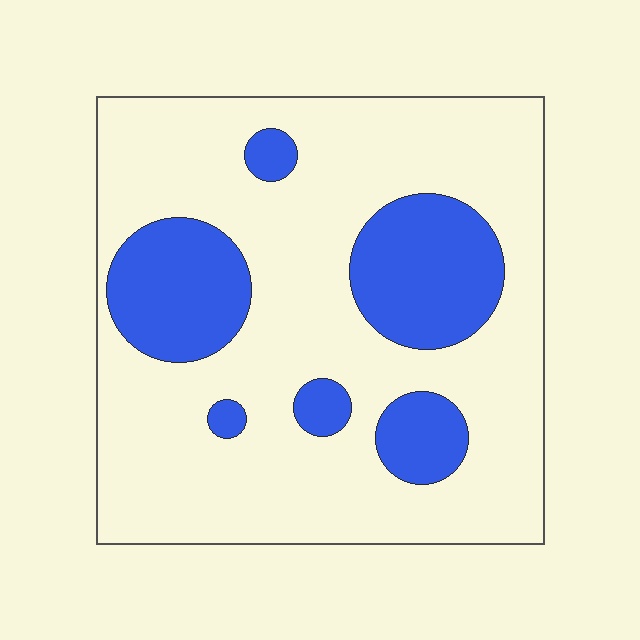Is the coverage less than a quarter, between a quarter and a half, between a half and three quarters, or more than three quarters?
Less than a quarter.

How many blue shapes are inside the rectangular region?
6.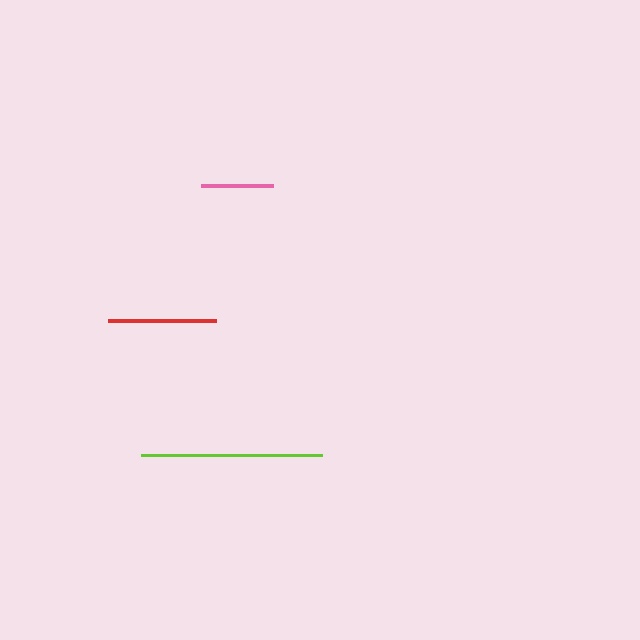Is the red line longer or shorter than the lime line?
The lime line is longer than the red line.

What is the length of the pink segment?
The pink segment is approximately 72 pixels long.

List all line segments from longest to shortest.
From longest to shortest: lime, red, pink.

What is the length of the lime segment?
The lime segment is approximately 181 pixels long.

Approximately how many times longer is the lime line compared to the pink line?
The lime line is approximately 2.5 times the length of the pink line.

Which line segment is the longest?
The lime line is the longest at approximately 181 pixels.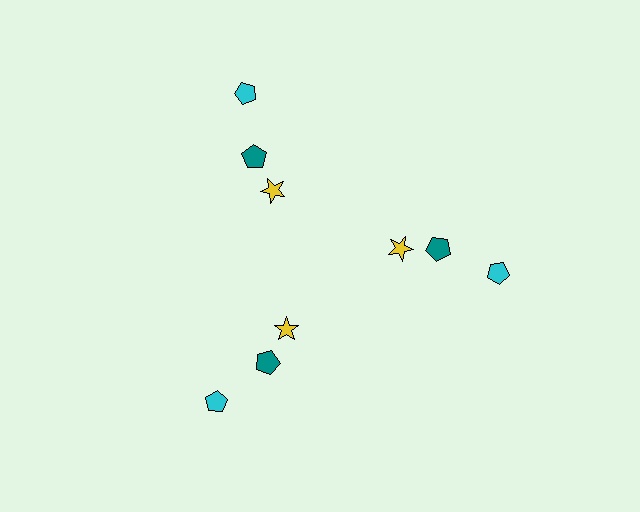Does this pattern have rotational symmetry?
Yes, this pattern has 3-fold rotational symmetry. It looks the same after rotating 120 degrees around the center.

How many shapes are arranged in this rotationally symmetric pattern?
There are 9 shapes, arranged in 3 groups of 3.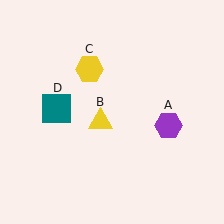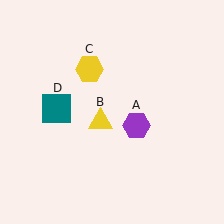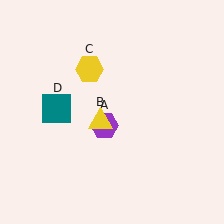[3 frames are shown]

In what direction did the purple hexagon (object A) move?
The purple hexagon (object A) moved left.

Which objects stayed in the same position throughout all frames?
Yellow triangle (object B) and yellow hexagon (object C) and teal square (object D) remained stationary.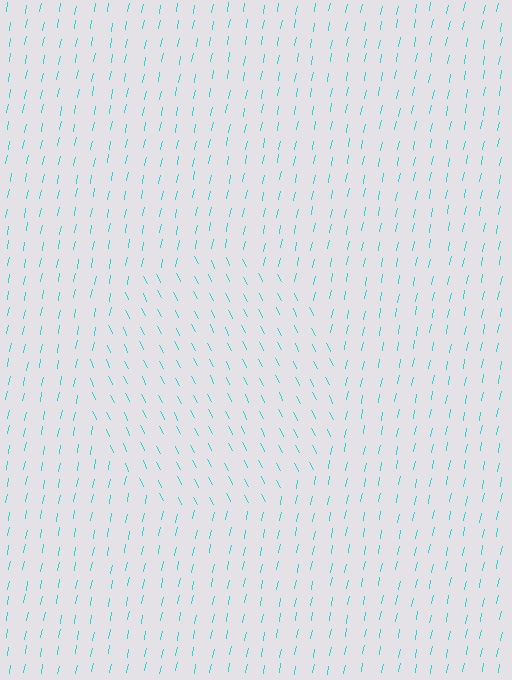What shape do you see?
I see a circle.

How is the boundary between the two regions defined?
The boundary is defined purely by a change in line orientation (approximately 38 degrees difference). All lines are the same color and thickness.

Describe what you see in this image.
The image is filled with small cyan line segments. A circle region in the image has lines oriented differently from the surrounding lines, creating a visible texture boundary.